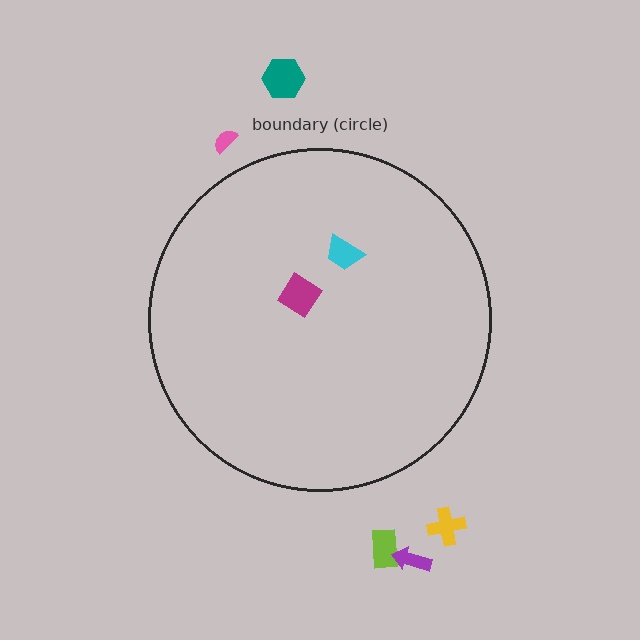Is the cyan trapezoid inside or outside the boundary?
Inside.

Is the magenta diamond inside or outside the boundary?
Inside.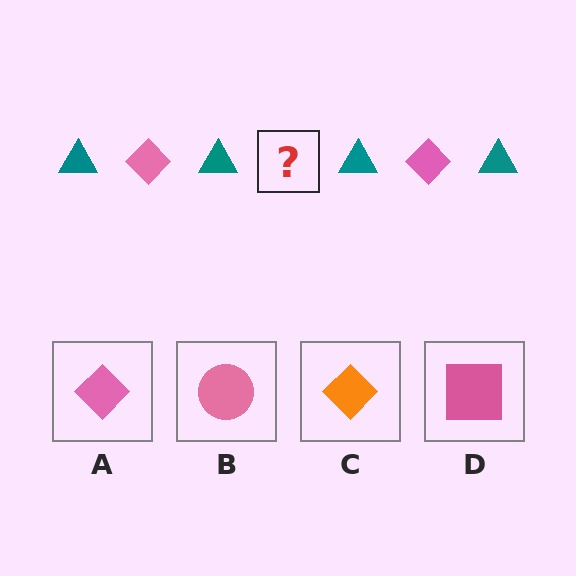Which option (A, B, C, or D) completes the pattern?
A.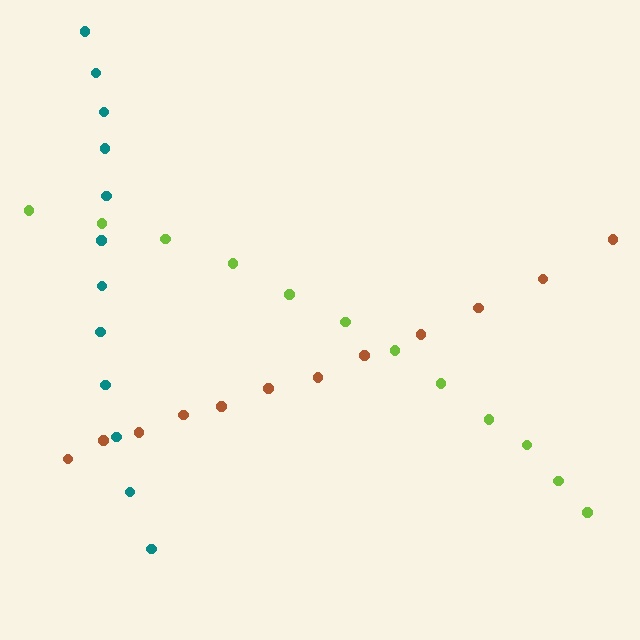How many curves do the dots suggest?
There are 3 distinct paths.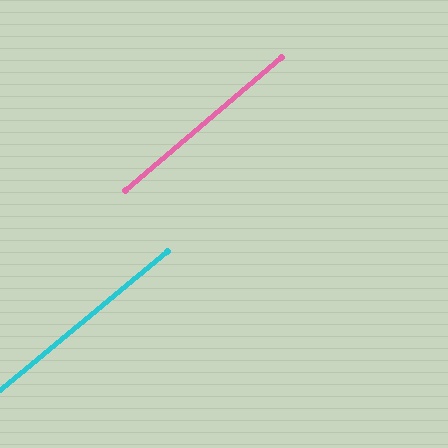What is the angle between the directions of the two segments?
Approximately 1 degree.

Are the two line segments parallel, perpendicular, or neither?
Parallel — their directions differ by only 1.0°.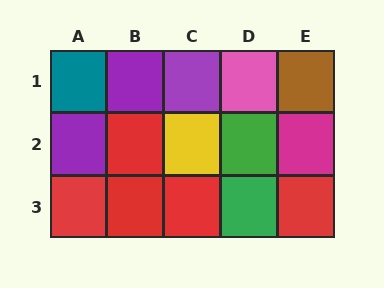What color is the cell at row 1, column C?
Purple.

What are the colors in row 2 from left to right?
Purple, red, yellow, green, magenta.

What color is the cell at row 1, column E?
Brown.